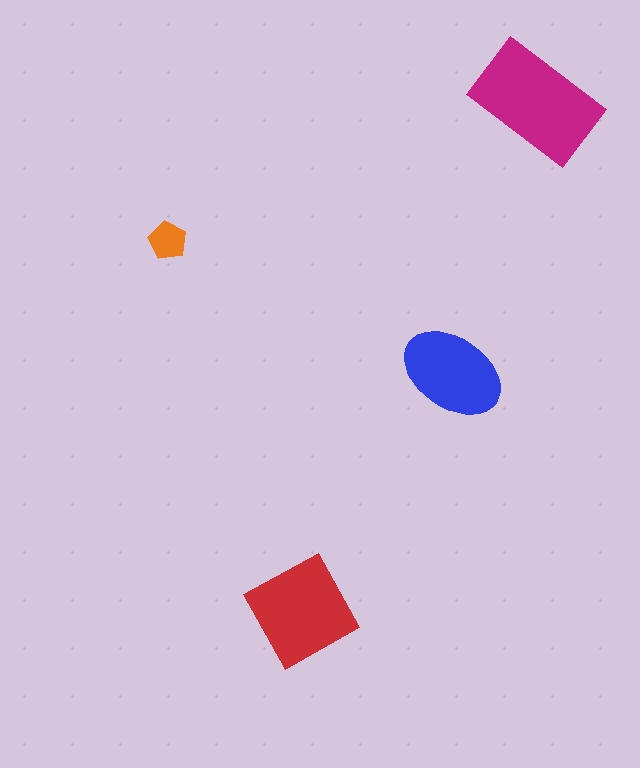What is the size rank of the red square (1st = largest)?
2nd.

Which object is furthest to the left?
The orange pentagon is leftmost.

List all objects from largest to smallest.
The magenta rectangle, the red square, the blue ellipse, the orange pentagon.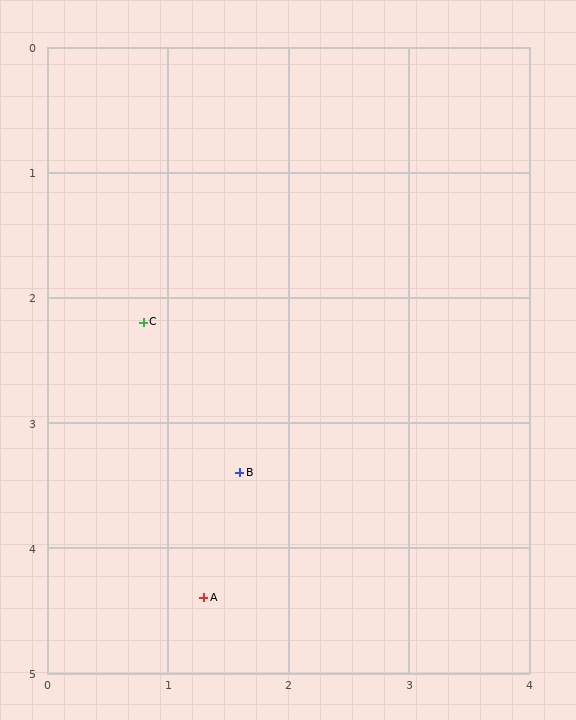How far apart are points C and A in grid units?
Points C and A are about 2.3 grid units apart.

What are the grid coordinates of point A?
Point A is at approximately (1.3, 4.4).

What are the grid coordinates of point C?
Point C is at approximately (0.8, 2.2).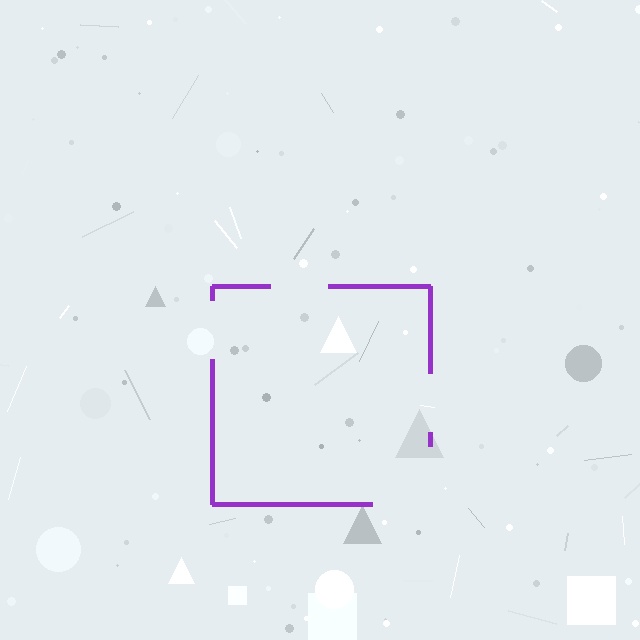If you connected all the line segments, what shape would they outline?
They would outline a square.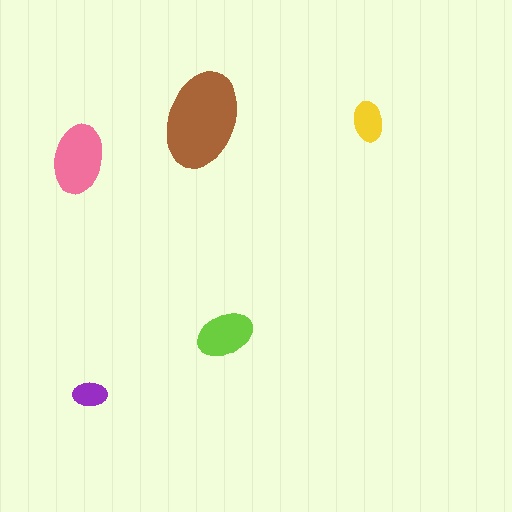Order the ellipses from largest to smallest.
the brown one, the pink one, the lime one, the yellow one, the purple one.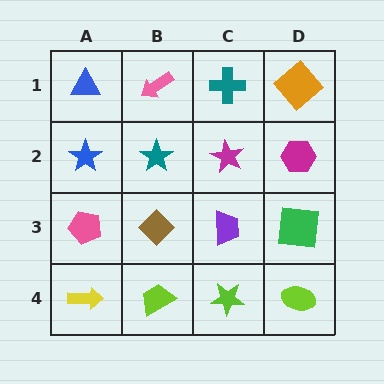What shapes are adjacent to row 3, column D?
A magenta hexagon (row 2, column D), a lime ellipse (row 4, column D), a purple trapezoid (row 3, column C).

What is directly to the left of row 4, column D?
A lime star.